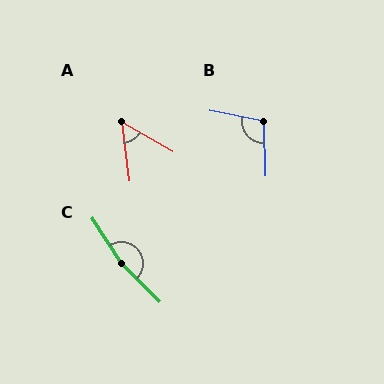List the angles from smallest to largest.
A (53°), B (102°), C (168°).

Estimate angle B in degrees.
Approximately 102 degrees.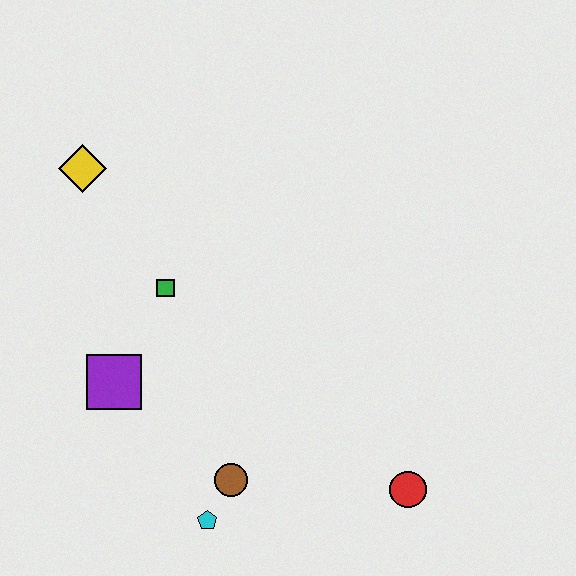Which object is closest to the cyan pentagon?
The brown circle is closest to the cyan pentagon.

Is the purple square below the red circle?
No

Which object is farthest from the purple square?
The red circle is farthest from the purple square.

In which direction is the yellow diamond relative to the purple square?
The yellow diamond is above the purple square.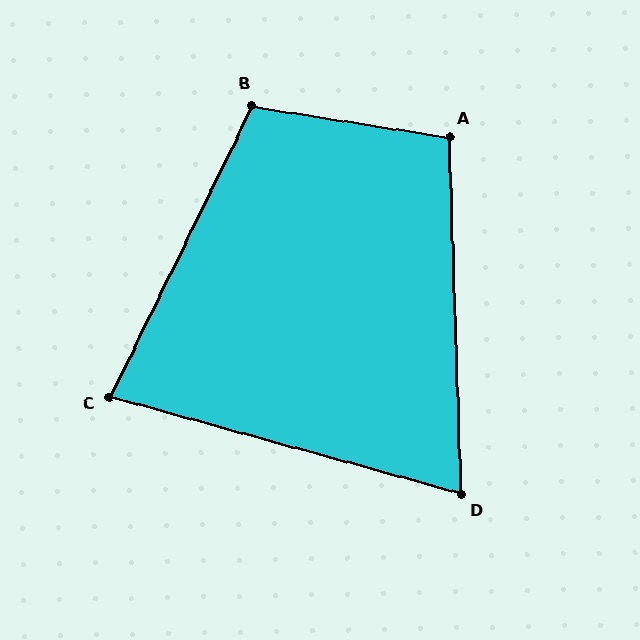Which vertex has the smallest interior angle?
D, at approximately 73 degrees.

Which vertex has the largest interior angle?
B, at approximately 107 degrees.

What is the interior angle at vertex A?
Approximately 101 degrees (obtuse).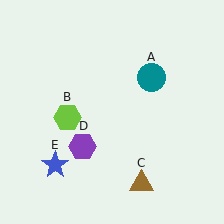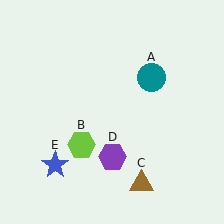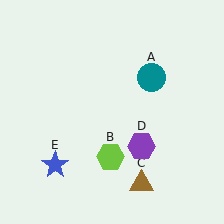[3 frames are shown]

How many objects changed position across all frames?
2 objects changed position: lime hexagon (object B), purple hexagon (object D).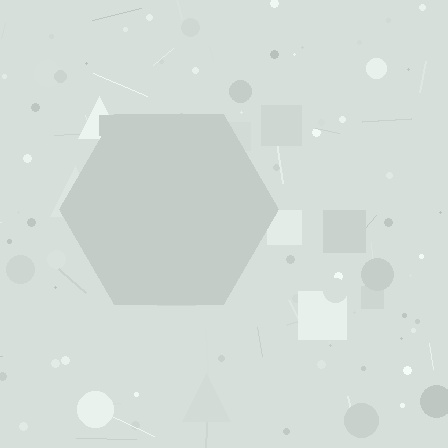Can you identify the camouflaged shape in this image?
The camouflaged shape is a hexagon.